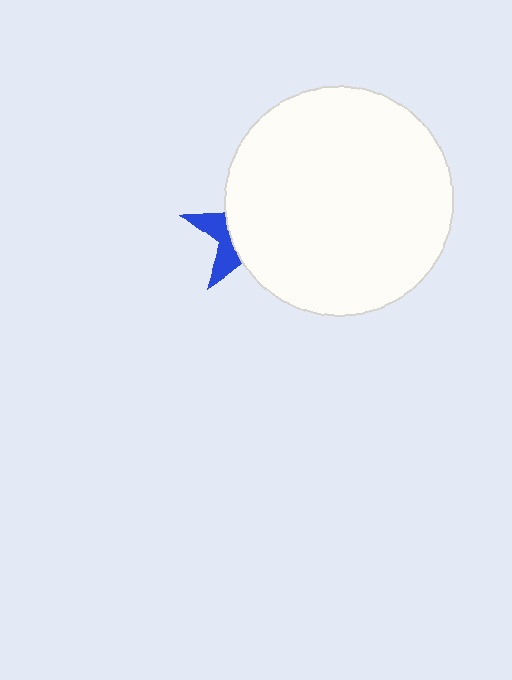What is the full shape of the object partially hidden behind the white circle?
The partially hidden object is a blue star.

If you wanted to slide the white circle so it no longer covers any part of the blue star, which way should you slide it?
Slide it right — that is the most direct way to separate the two shapes.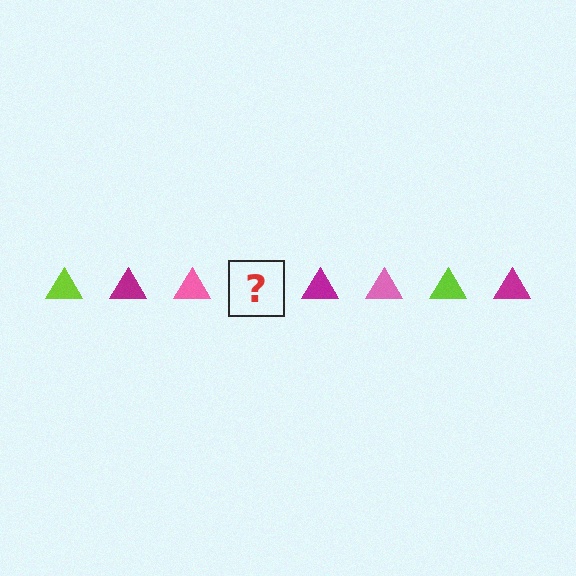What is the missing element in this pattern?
The missing element is a lime triangle.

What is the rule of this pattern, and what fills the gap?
The rule is that the pattern cycles through lime, magenta, pink triangles. The gap should be filled with a lime triangle.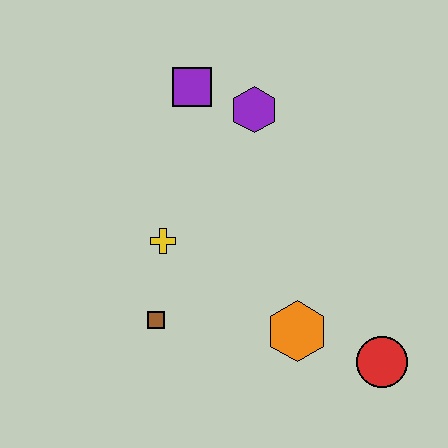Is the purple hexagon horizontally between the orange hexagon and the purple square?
Yes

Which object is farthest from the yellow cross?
The red circle is farthest from the yellow cross.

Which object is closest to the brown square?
The yellow cross is closest to the brown square.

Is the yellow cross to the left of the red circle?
Yes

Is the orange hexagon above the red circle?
Yes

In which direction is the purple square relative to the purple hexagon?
The purple square is to the left of the purple hexagon.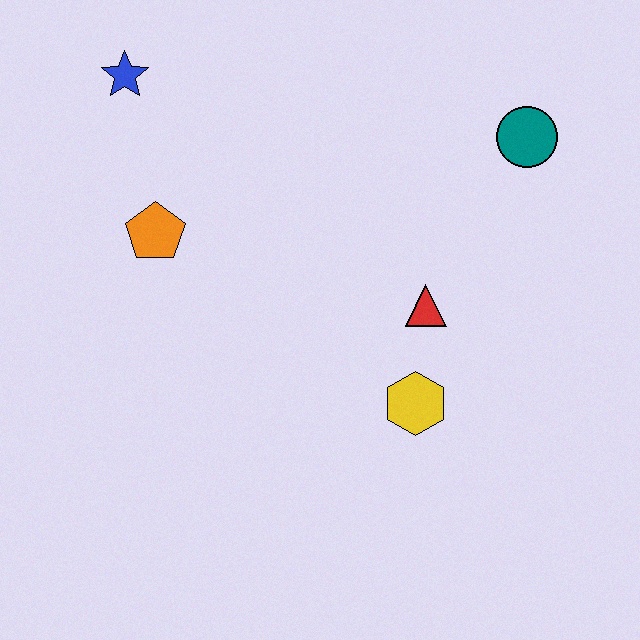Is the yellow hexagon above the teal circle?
No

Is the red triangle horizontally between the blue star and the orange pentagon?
No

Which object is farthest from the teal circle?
The blue star is farthest from the teal circle.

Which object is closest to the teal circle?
The red triangle is closest to the teal circle.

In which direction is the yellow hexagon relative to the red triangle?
The yellow hexagon is below the red triangle.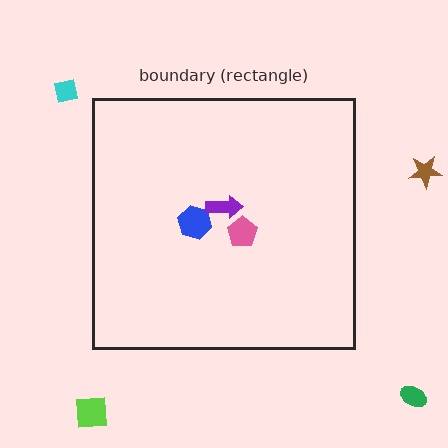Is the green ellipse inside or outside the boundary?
Outside.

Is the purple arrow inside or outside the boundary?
Inside.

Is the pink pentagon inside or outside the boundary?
Inside.